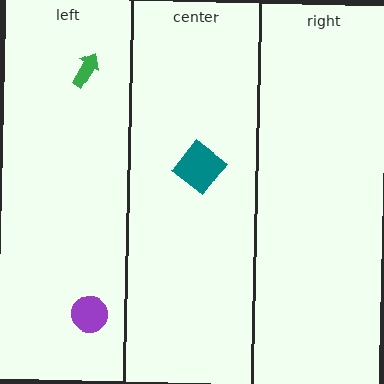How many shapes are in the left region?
2.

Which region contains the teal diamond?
The center region.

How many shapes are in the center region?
1.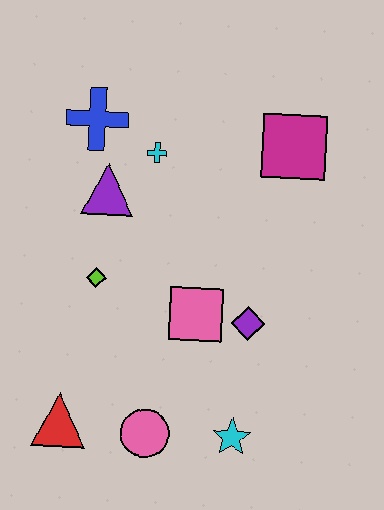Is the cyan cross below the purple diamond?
No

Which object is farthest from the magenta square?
The red triangle is farthest from the magenta square.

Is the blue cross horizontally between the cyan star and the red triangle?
Yes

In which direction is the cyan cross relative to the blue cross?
The cyan cross is to the right of the blue cross.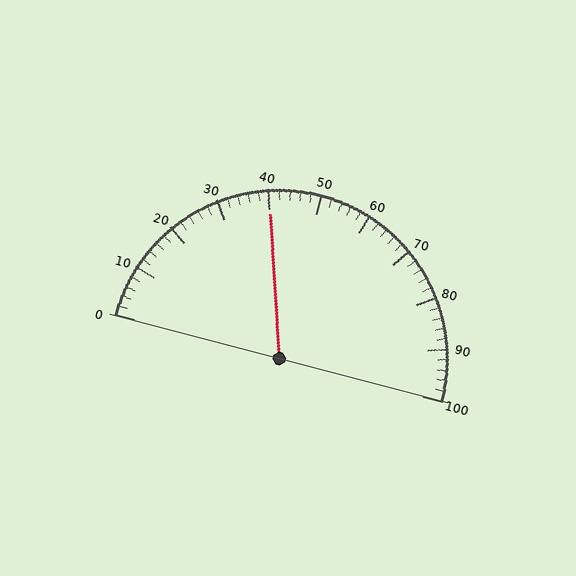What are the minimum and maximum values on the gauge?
The gauge ranges from 0 to 100.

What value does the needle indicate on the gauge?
The needle indicates approximately 40.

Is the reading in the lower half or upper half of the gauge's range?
The reading is in the lower half of the range (0 to 100).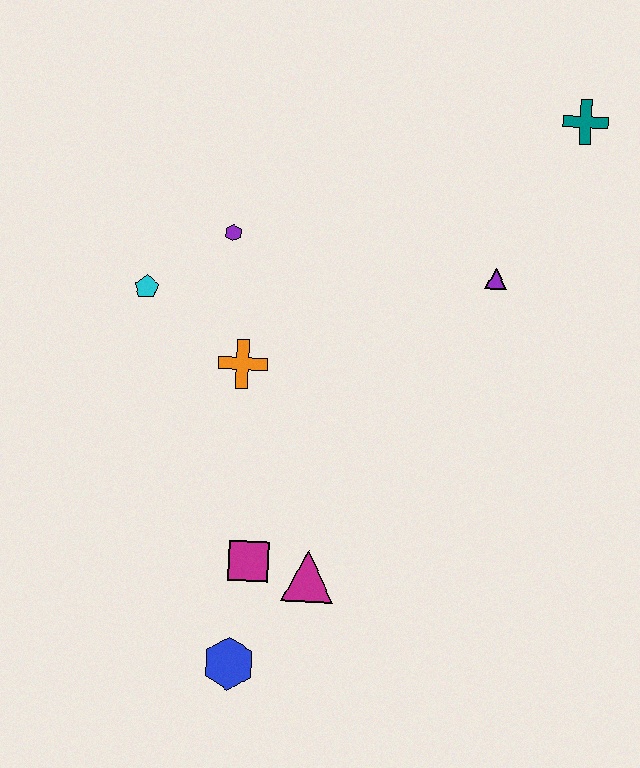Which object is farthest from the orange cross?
The teal cross is farthest from the orange cross.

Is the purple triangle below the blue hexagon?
No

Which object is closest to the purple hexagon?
The cyan pentagon is closest to the purple hexagon.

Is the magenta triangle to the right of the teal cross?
No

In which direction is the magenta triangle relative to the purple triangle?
The magenta triangle is below the purple triangle.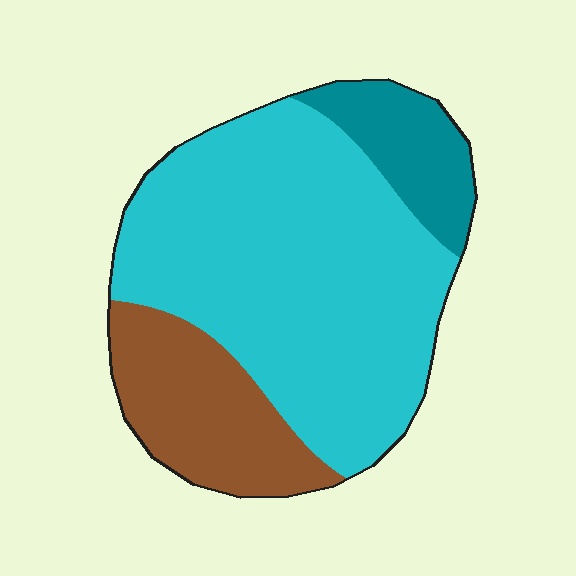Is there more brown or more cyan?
Cyan.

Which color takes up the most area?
Cyan, at roughly 65%.